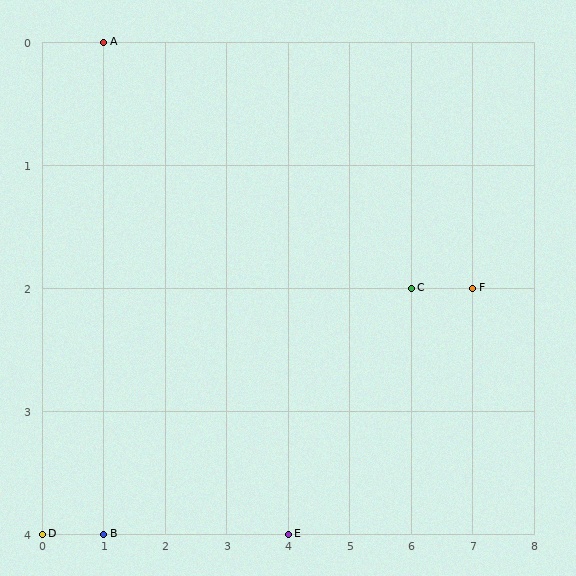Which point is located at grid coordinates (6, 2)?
Point C is at (6, 2).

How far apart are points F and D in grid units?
Points F and D are 7 columns and 2 rows apart (about 7.3 grid units diagonally).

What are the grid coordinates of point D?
Point D is at grid coordinates (0, 4).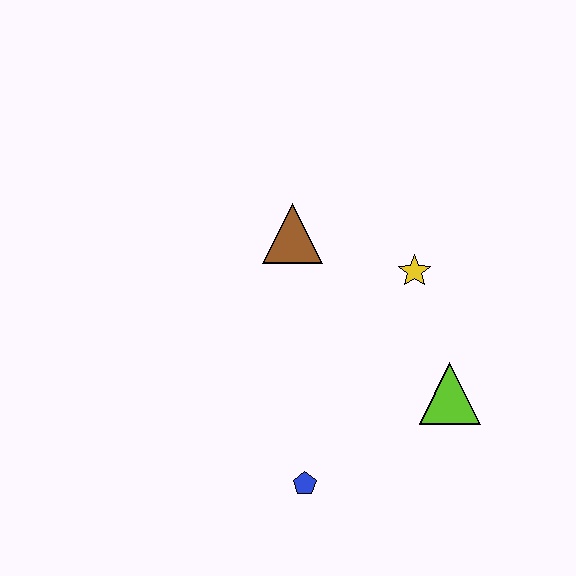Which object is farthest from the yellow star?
The blue pentagon is farthest from the yellow star.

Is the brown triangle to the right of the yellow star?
No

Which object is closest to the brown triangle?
The yellow star is closest to the brown triangle.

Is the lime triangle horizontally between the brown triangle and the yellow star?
No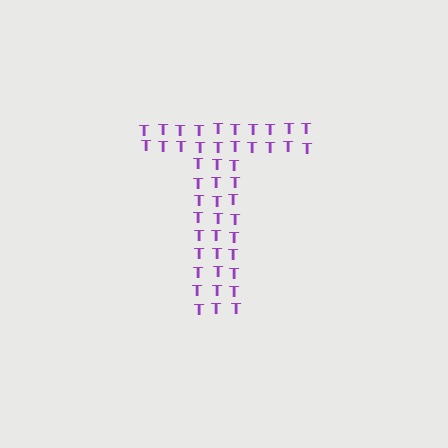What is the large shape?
The large shape is the letter T.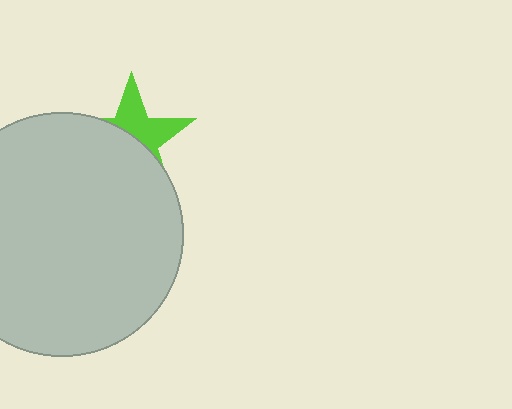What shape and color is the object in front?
The object in front is a light gray circle.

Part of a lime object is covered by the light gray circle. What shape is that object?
It is a star.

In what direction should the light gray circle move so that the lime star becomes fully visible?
The light gray circle should move down. That is the shortest direction to clear the overlap and leave the lime star fully visible.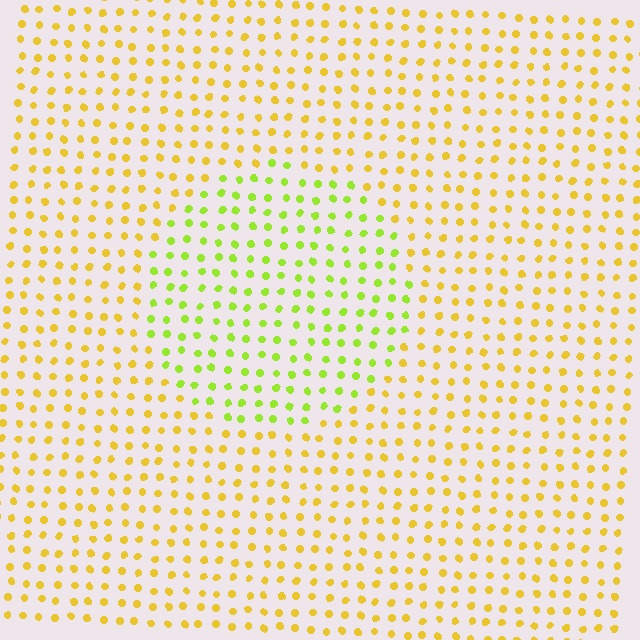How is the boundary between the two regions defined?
The boundary is defined purely by a slight shift in hue (about 39 degrees). Spacing, size, and orientation are identical on both sides.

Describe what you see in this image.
The image is filled with small yellow elements in a uniform arrangement. A circle-shaped region is visible where the elements are tinted to a slightly different hue, forming a subtle color boundary.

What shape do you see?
I see a circle.